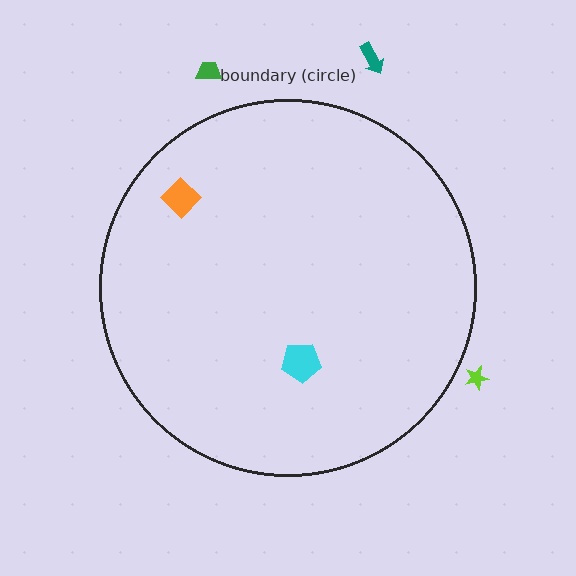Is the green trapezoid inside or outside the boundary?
Outside.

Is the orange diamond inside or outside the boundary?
Inside.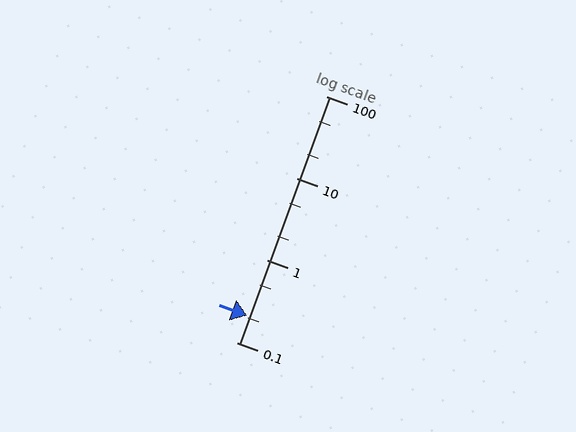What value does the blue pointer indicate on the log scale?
The pointer indicates approximately 0.21.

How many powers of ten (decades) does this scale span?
The scale spans 3 decades, from 0.1 to 100.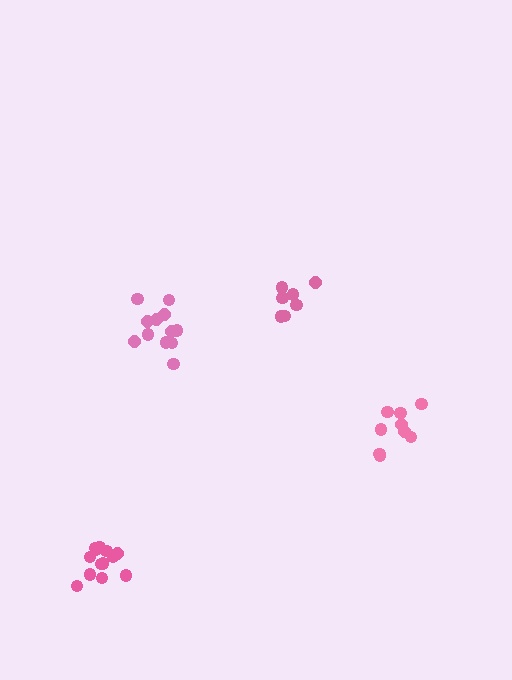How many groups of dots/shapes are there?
There are 4 groups.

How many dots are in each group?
Group 1: 9 dots, Group 2: 12 dots, Group 3: 7 dots, Group 4: 13 dots (41 total).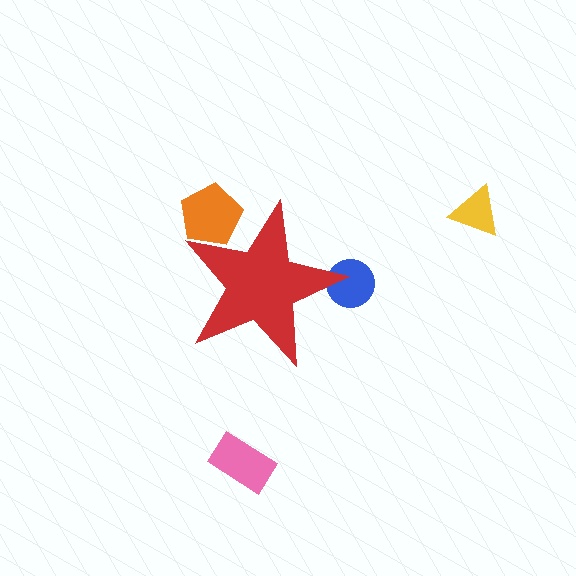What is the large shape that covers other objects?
A red star.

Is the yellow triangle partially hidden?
No, the yellow triangle is fully visible.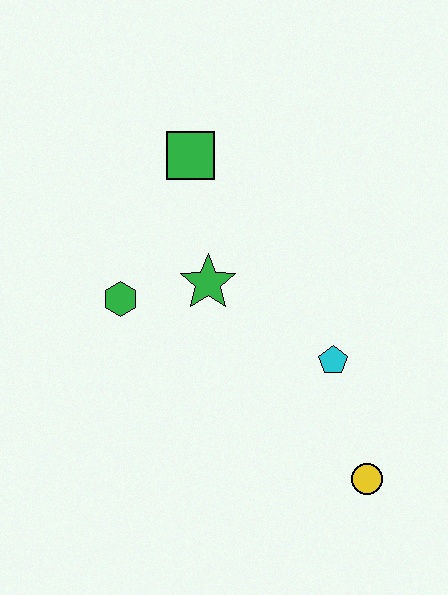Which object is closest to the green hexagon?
The green star is closest to the green hexagon.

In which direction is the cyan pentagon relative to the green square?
The cyan pentagon is below the green square.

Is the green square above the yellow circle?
Yes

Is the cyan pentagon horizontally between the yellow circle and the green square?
Yes